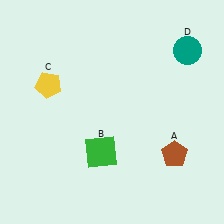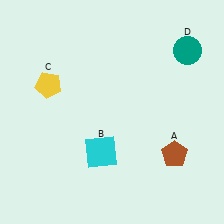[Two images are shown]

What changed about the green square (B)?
In Image 1, B is green. In Image 2, it changed to cyan.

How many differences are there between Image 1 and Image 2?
There is 1 difference between the two images.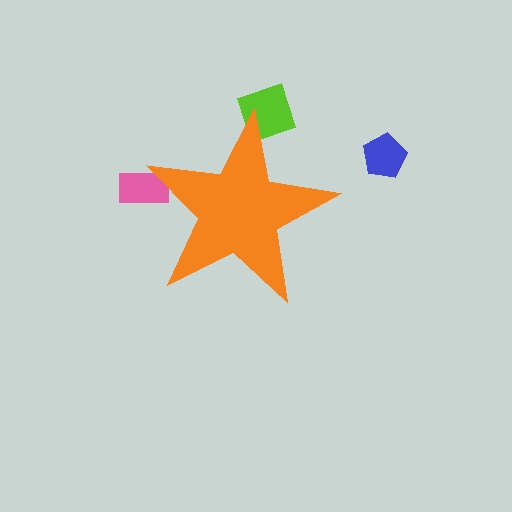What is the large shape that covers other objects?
An orange star.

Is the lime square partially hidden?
Yes, the lime square is partially hidden behind the orange star.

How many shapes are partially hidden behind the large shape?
2 shapes are partially hidden.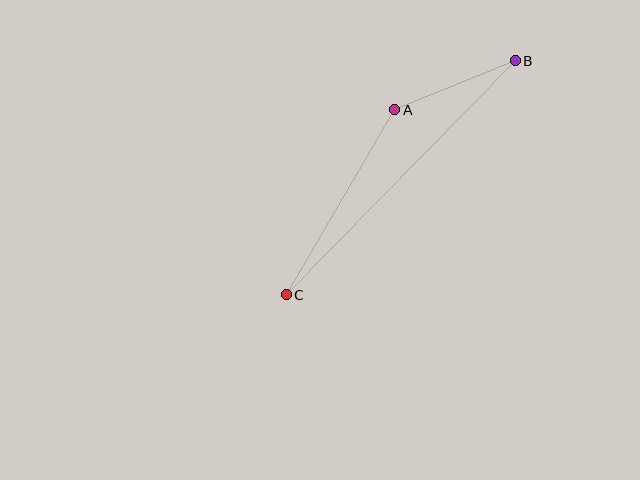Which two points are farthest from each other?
Points B and C are farthest from each other.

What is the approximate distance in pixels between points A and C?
The distance between A and C is approximately 214 pixels.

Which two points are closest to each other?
Points A and B are closest to each other.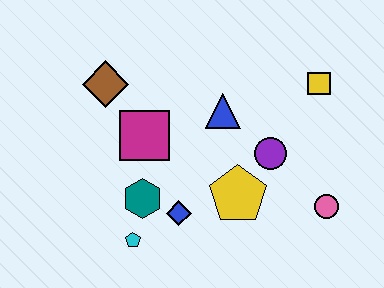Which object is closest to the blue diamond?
The teal hexagon is closest to the blue diamond.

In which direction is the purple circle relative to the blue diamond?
The purple circle is to the right of the blue diamond.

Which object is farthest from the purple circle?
The brown diamond is farthest from the purple circle.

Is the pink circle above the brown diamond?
No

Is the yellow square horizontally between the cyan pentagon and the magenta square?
No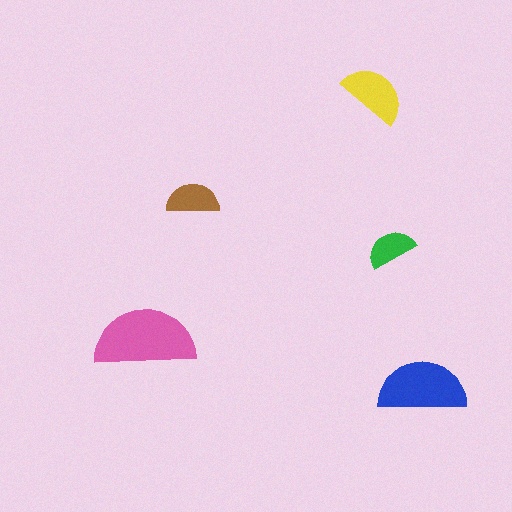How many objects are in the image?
There are 5 objects in the image.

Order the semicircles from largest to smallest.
the pink one, the blue one, the yellow one, the brown one, the green one.